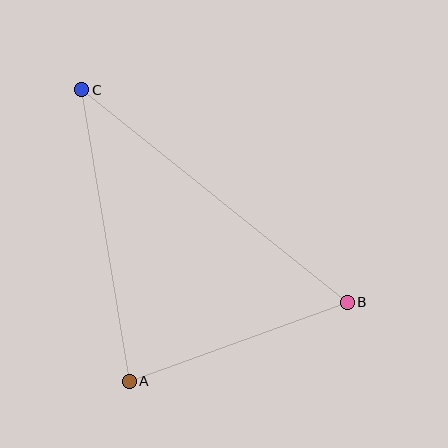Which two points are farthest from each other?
Points B and C are farthest from each other.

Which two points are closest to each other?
Points A and B are closest to each other.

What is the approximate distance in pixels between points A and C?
The distance between A and C is approximately 295 pixels.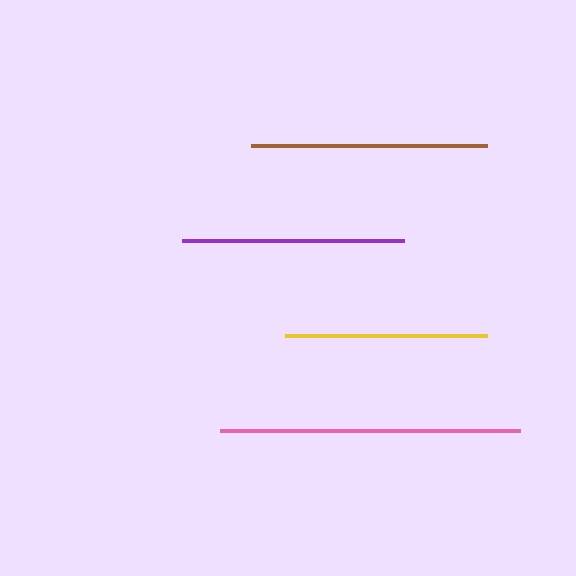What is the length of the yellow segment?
The yellow segment is approximately 201 pixels long.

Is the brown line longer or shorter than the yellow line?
The brown line is longer than the yellow line.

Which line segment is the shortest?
The yellow line is the shortest at approximately 201 pixels.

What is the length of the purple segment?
The purple segment is approximately 222 pixels long.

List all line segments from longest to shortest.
From longest to shortest: pink, brown, purple, yellow.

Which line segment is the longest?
The pink line is the longest at approximately 299 pixels.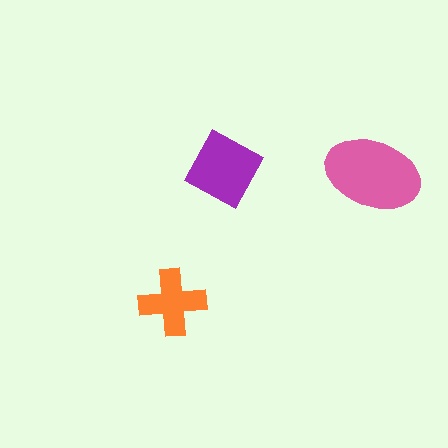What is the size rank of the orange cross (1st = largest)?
3rd.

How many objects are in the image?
There are 3 objects in the image.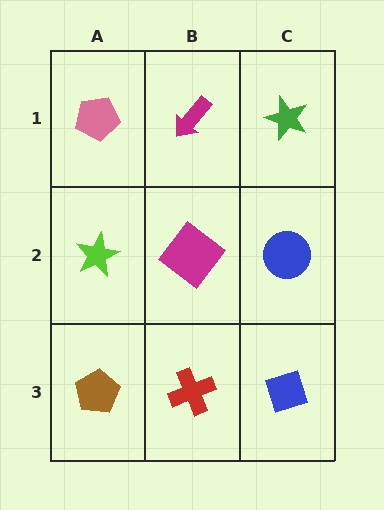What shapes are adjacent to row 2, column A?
A pink pentagon (row 1, column A), a brown pentagon (row 3, column A), a magenta diamond (row 2, column B).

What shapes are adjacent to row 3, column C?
A blue circle (row 2, column C), a red cross (row 3, column B).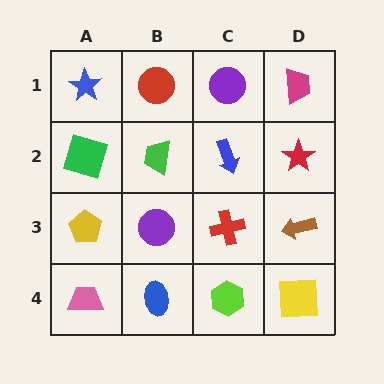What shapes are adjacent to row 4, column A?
A yellow pentagon (row 3, column A), a blue ellipse (row 4, column B).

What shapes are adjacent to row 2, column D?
A magenta trapezoid (row 1, column D), a brown arrow (row 3, column D), a blue arrow (row 2, column C).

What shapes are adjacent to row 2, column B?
A red circle (row 1, column B), a purple circle (row 3, column B), a green square (row 2, column A), a blue arrow (row 2, column C).